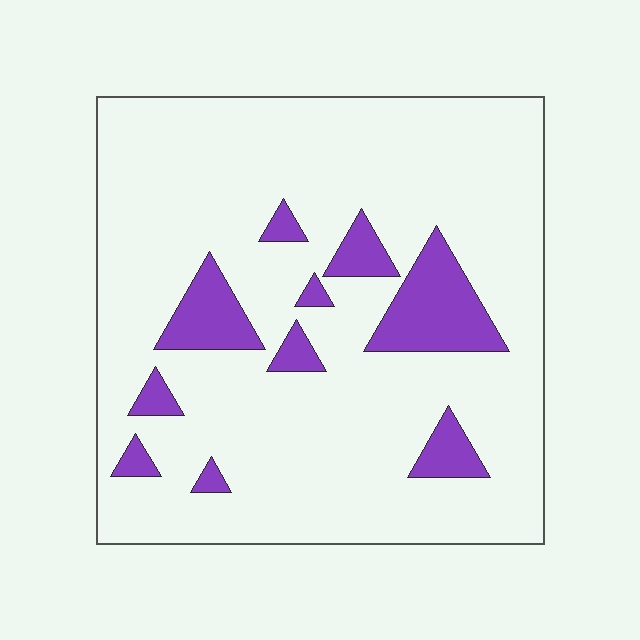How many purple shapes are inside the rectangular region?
10.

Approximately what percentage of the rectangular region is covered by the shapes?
Approximately 15%.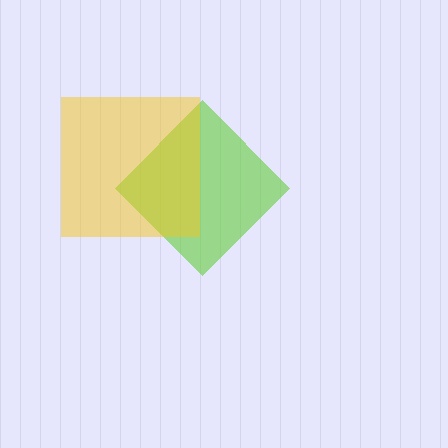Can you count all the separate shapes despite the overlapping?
Yes, there are 2 separate shapes.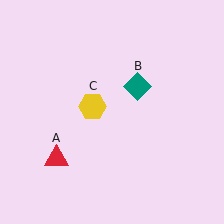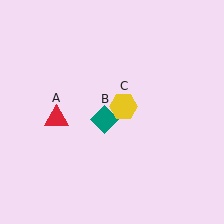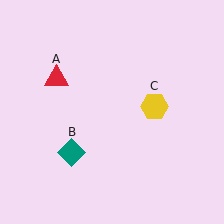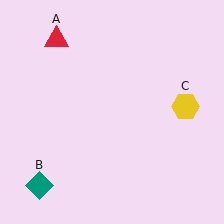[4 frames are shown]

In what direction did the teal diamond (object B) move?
The teal diamond (object B) moved down and to the left.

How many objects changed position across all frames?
3 objects changed position: red triangle (object A), teal diamond (object B), yellow hexagon (object C).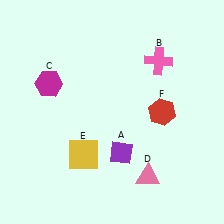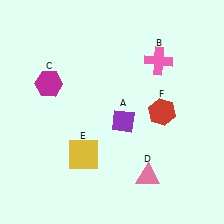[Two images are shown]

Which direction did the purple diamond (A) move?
The purple diamond (A) moved up.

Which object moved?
The purple diamond (A) moved up.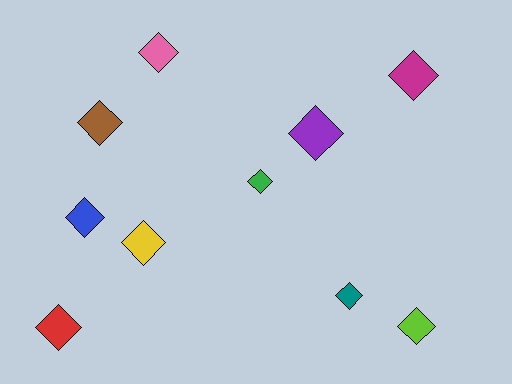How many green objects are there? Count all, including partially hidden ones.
There is 1 green object.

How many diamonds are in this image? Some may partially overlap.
There are 10 diamonds.